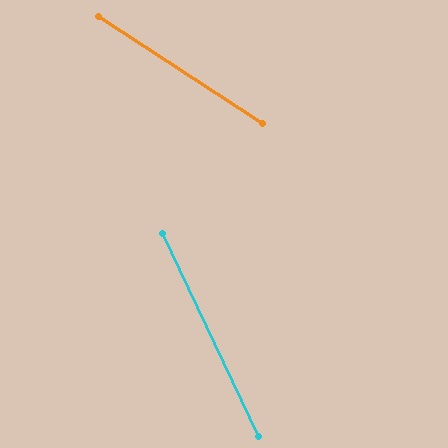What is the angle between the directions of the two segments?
Approximately 31 degrees.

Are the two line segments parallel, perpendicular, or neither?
Neither parallel nor perpendicular — they differ by about 31°.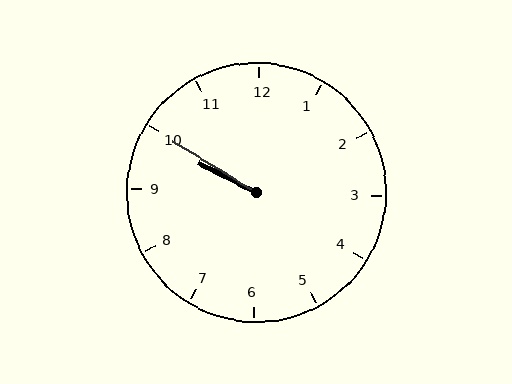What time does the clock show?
9:50.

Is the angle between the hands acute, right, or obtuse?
It is acute.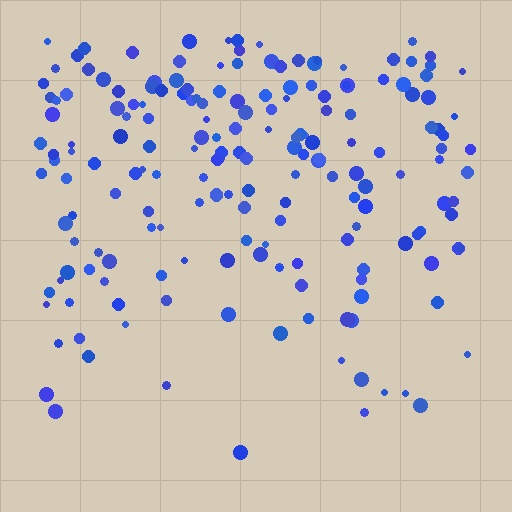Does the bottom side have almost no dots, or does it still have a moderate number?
Still a moderate number, just noticeably fewer than the top.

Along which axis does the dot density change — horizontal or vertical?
Vertical.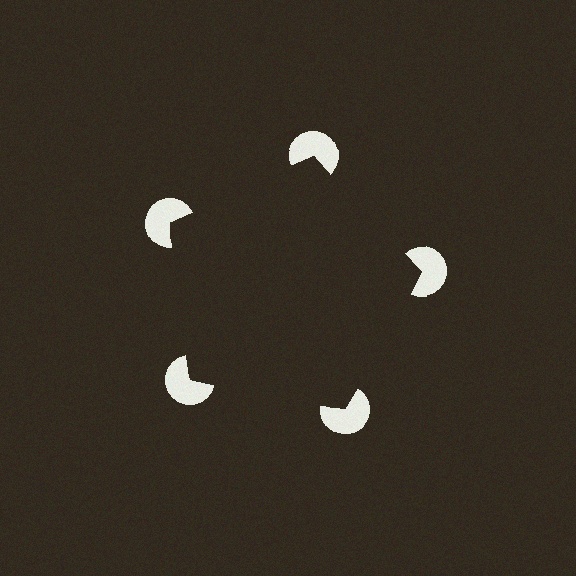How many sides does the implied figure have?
5 sides.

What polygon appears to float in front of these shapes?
An illusory pentagon — its edges are inferred from the aligned wedge cuts in the pac-man discs, not physically drawn.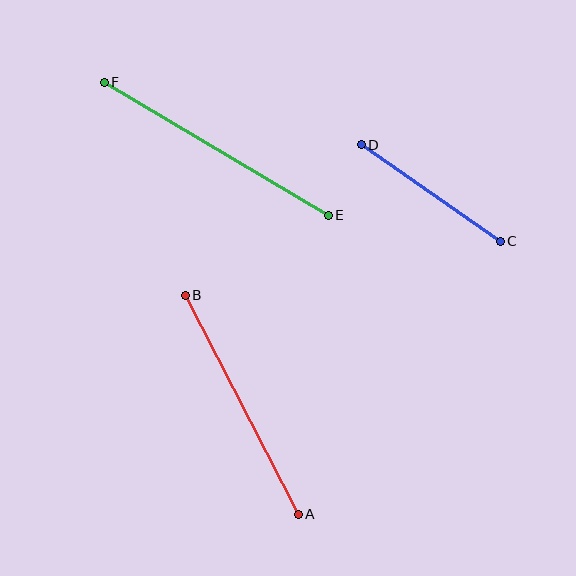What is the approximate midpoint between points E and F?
The midpoint is at approximately (216, 149) pixels.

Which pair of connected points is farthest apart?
Points E and F are farthest apart.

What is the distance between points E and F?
The distance is approximately 261 pixels.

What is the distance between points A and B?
The distance is approximately 247 pixels.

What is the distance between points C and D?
The distance is approximately 169 pixels.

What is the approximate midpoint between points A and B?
The midpoint is at approximately (242, 405) pixels.